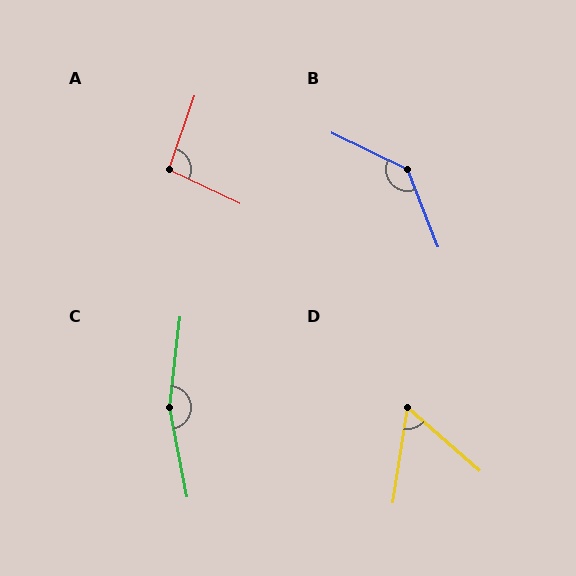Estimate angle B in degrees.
Approximately 137 degrees.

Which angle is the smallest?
D, at approximately 57 degrees.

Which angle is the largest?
C, at approximately 162 degrees.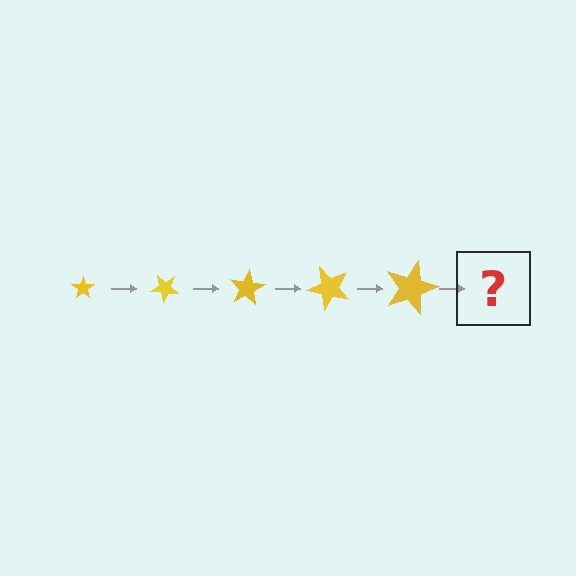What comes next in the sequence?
The next element should be a star, larger than the previous one and rotated 200 degrees from the start.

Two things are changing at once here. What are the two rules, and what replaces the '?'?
The two rules are that the star grows larger each step and it rotates 40 degrees each step. The '?' should be a star, larger than the previous one and rotated 200 degrees from the start.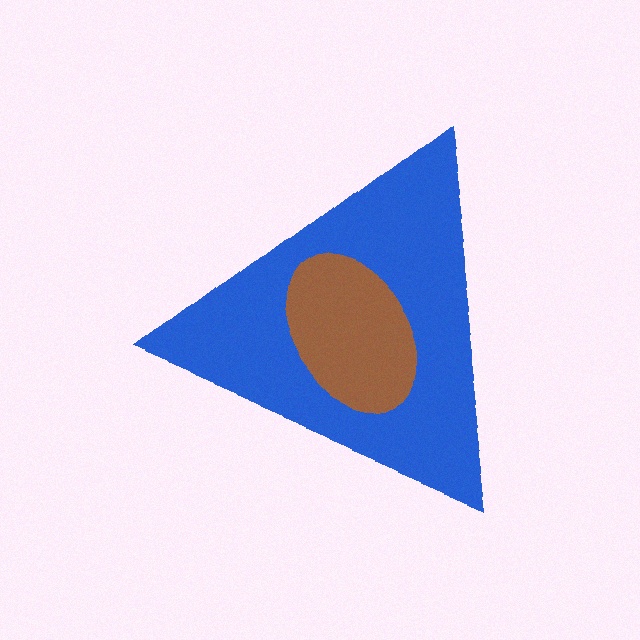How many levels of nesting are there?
2.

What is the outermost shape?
The blue triangle.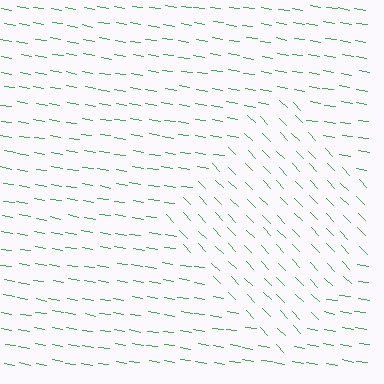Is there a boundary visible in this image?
Yes, there is a texture boundary formed by a change in line orientation.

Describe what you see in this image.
The image is filled with small green line segments. A diamond region in the image has lines oriented differently from the surrounding lines, creating a visible texture boundary.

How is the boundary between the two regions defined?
The boundary is defined purely by a change in line orientation (approximately 37 degrees difference). All lines are the same color and thickness.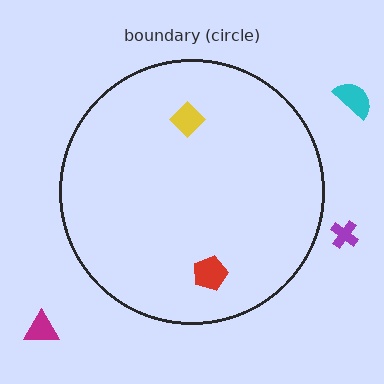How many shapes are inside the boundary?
2 inside, 3 outside.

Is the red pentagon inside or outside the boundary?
Inside.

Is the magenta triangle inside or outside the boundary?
Outside.